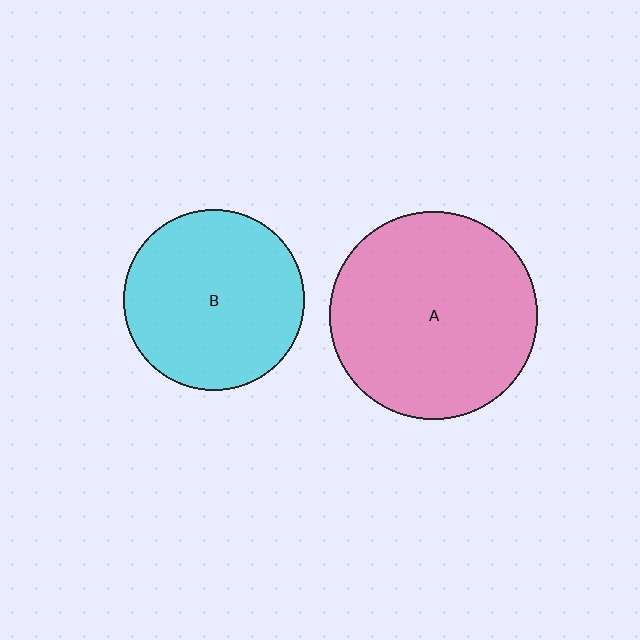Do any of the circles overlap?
No, none of the circles overlap.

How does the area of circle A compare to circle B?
Approximately 1.3 times.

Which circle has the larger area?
Circle A (pink).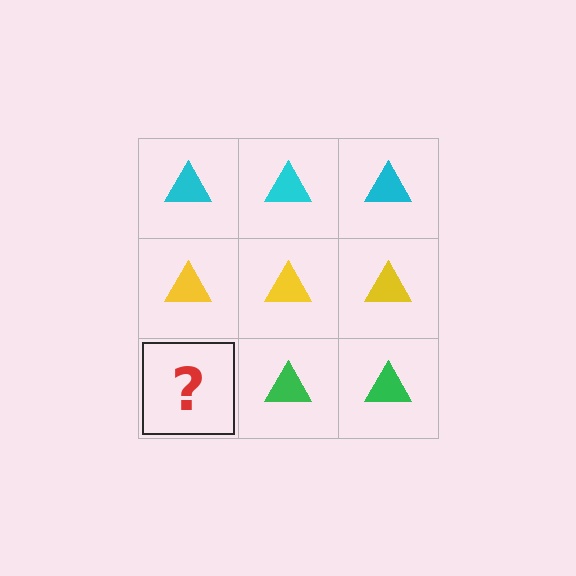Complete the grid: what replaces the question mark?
The question mark should be replaced with a green triangle.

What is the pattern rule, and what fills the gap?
The rule is that each row has a consistent color. The gap should be filled with a green triangle.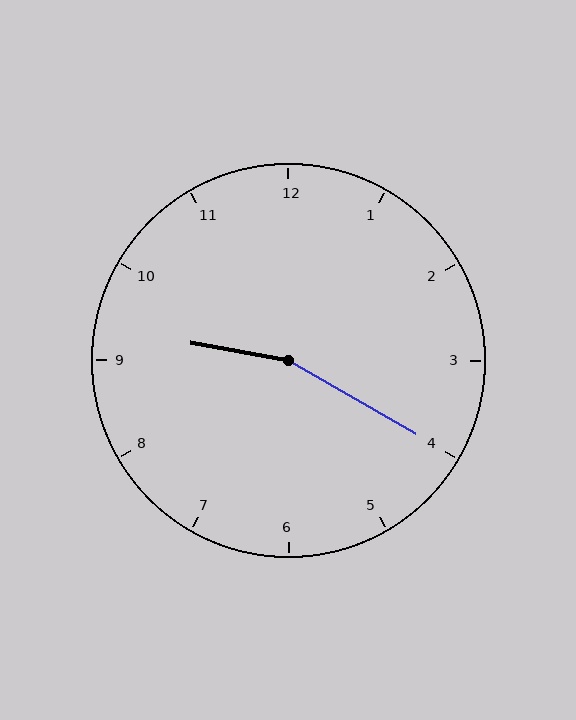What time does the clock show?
9:20.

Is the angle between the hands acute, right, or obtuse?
It is obtuse.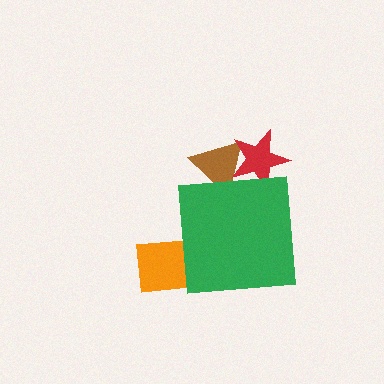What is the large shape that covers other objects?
A green square.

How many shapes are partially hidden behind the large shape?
3 shapes are partially hidden.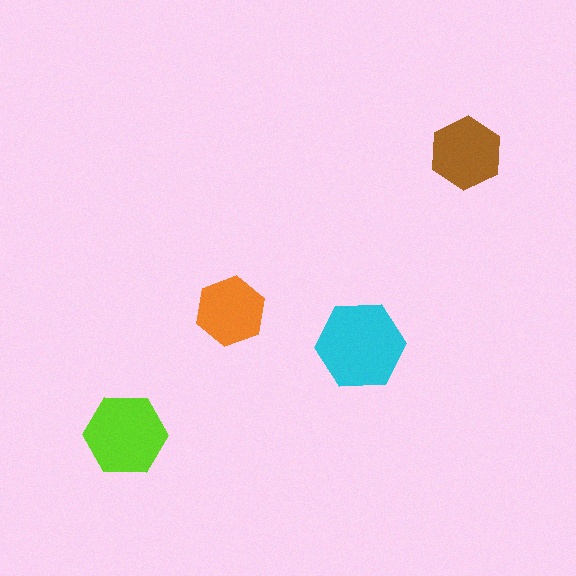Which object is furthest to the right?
The brown hexagon is rightmost.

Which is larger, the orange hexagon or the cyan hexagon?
The cyan one.